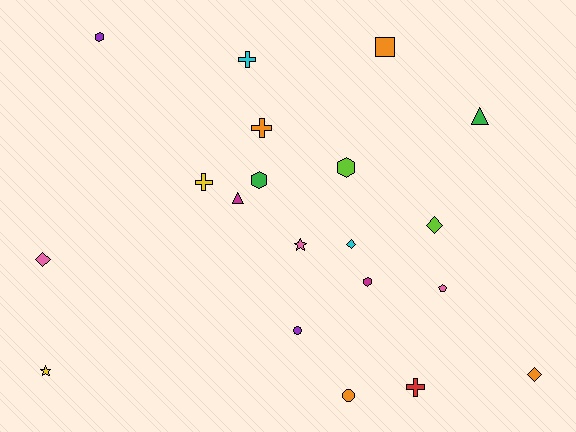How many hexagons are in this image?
There are 4 hexagons.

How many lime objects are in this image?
There are 2 lime objects.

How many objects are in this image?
There are 20 objects.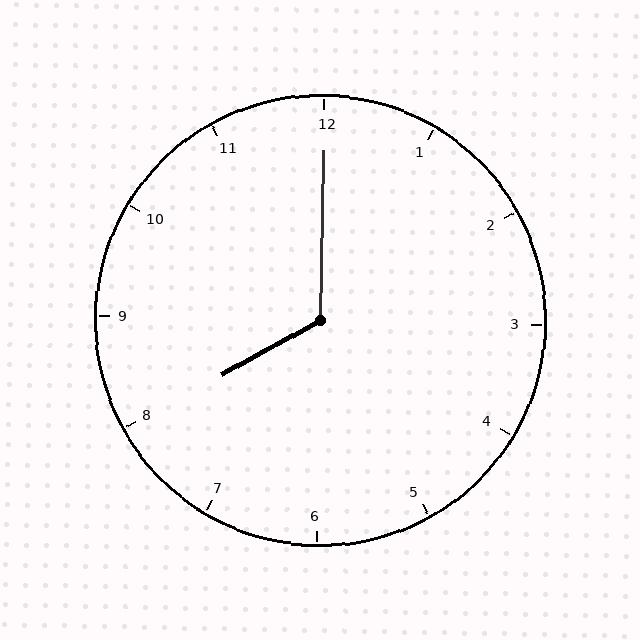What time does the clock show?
8:00.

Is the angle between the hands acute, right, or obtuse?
It is obtuse.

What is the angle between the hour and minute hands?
Approximately 120 degrees.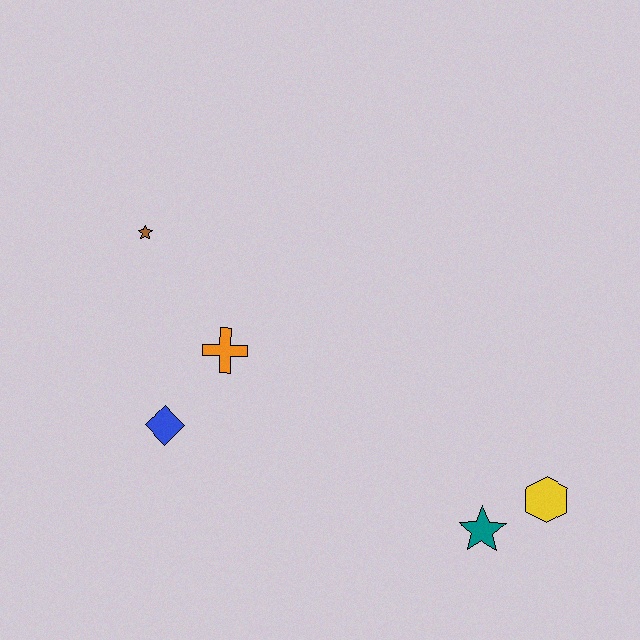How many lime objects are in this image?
There are no lime objects.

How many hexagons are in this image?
There is 1 hexagon.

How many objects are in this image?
There are 5 objects.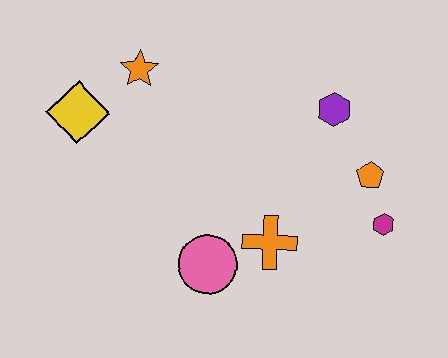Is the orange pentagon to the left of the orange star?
No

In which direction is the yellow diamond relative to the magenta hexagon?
The yellow diamond is to the left of the magenta hexagon.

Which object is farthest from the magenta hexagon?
The yellow diamond is farthest from the magenta hexagon.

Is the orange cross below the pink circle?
No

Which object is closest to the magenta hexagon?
The orange pentagon is closest to the magenta hexagon.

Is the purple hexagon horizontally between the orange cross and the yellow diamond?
No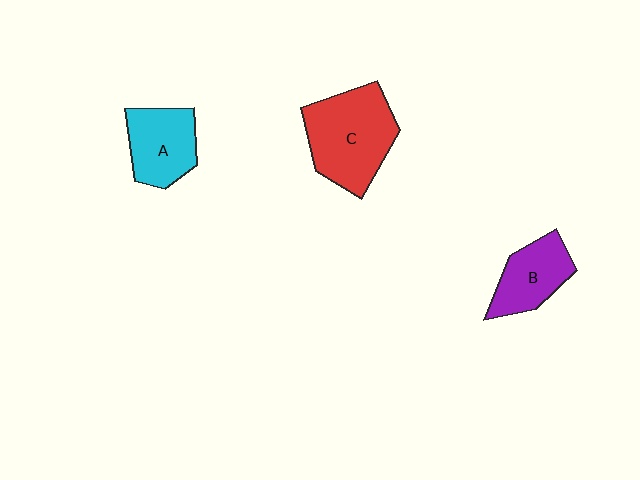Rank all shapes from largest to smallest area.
From largest to smallest: C (red), A (cyan), B (purple).